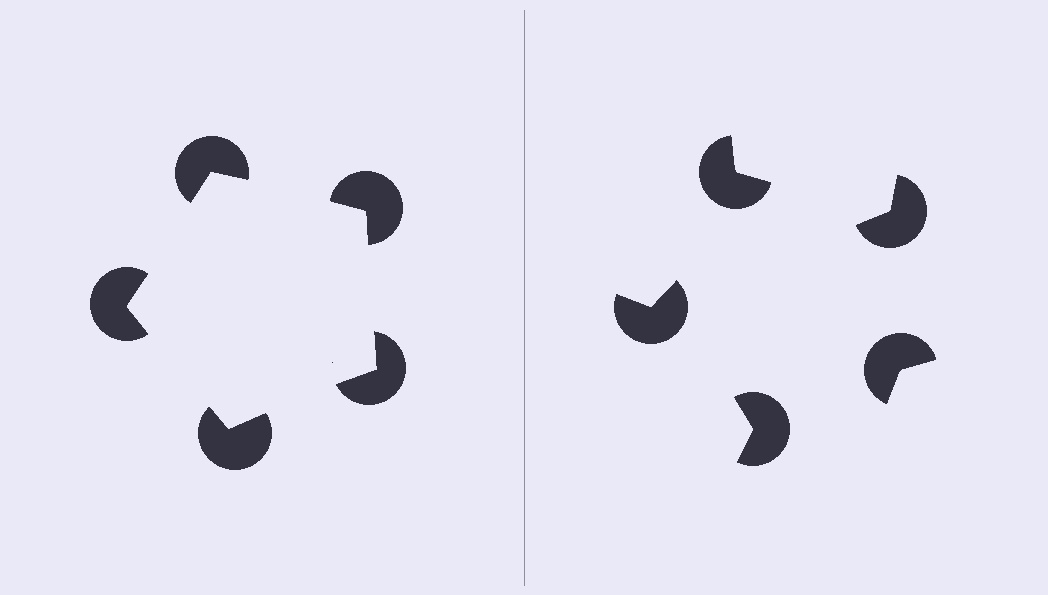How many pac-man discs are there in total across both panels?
10 — 5 on each side.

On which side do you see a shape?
An illusory pentagon appears on the left side. On the right side the wedge cuts are rotated, so no coherent shape forms.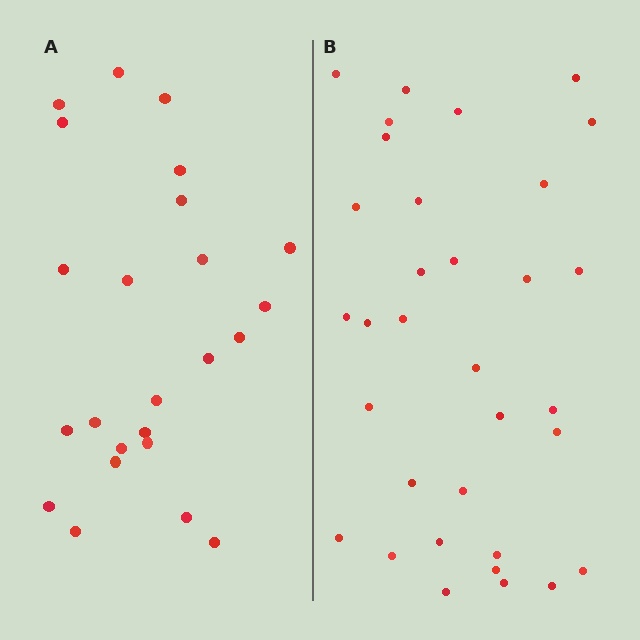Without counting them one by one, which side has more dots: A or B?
Region B (the right region) has more dots.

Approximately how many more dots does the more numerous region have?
Region B has roughly 8 or so more dots than region A.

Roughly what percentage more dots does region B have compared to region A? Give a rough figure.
About 40% more.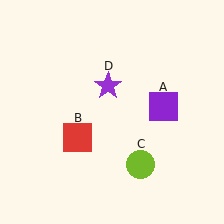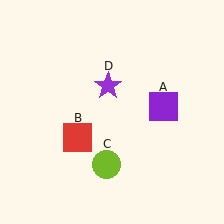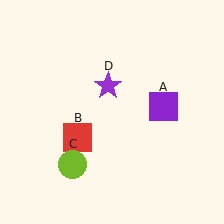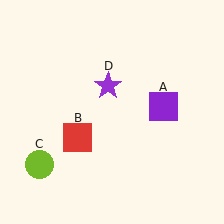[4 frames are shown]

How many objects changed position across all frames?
1 object changed position: lime circle (object C).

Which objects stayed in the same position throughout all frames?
Purple square (object A) and red square (object B) and purple star (object D) remained stationary.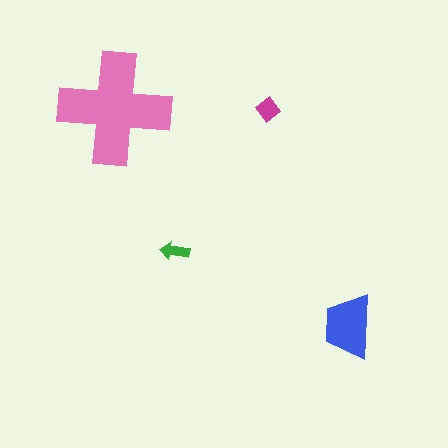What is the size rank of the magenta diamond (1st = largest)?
3rd.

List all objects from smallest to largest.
The green arrow, the magenta diamond, the blue trapezoid, the pink cross.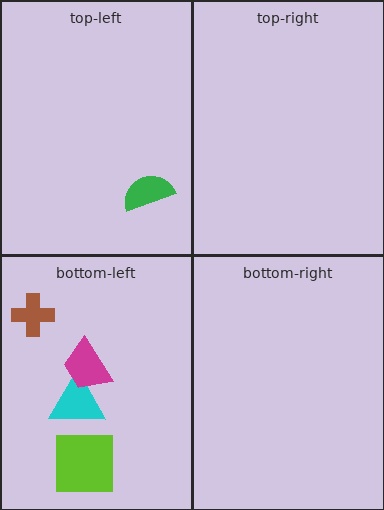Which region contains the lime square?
The bottom-left region.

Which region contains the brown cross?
The bottom-left region.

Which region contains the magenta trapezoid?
The bottom-left region.